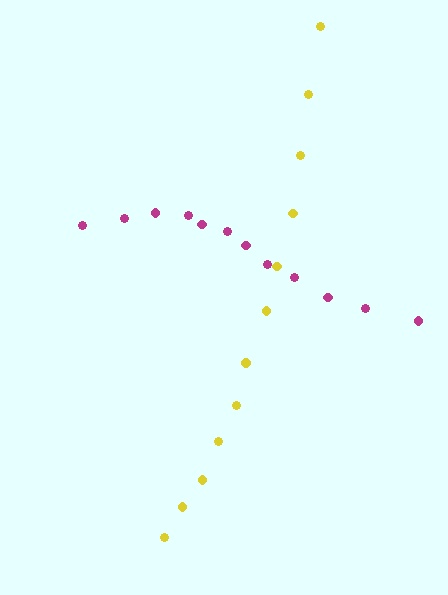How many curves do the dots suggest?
There are 2 distinct paths.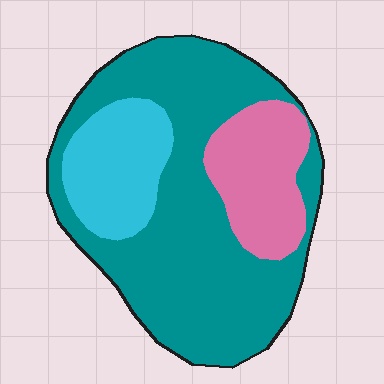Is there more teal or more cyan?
Teal.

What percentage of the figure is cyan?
Cyan takes up between a sixth and a third of the figure.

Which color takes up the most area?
Teal, at roughly 65%.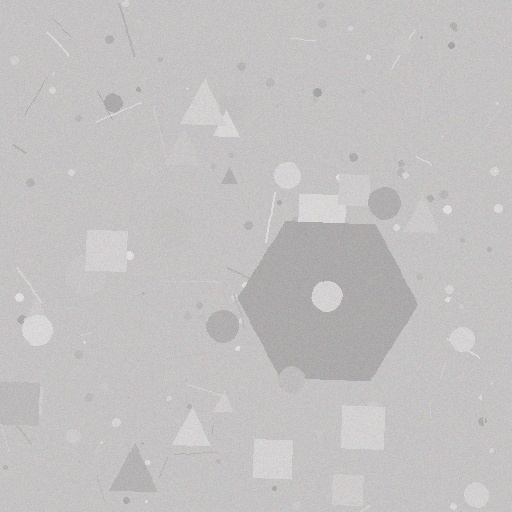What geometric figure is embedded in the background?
A hexagon is embedded in the background.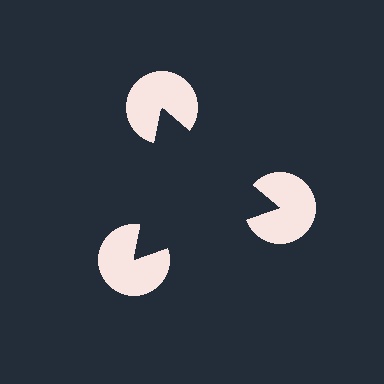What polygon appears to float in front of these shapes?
An illusory triangle — its edges are inferred from the aligned wedge cuts in the pac-man discs, not physically drawn.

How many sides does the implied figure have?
3 sides.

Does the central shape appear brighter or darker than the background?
It typically appears slightly darker than the background, even though no actual brightness change is drawn.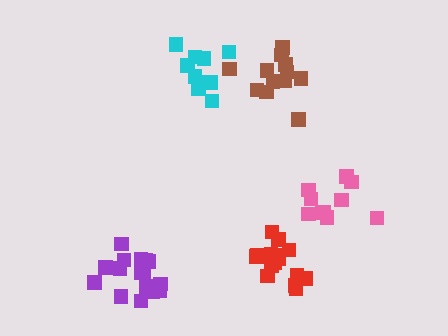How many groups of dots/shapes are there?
There are 5 groups.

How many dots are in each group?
Group 1: 10 dots, Group 2: 10 dots, Group 3: 16 dots, Group 4: 12 dots, Group 5: 16 dots (64 total).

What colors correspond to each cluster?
The clusters are colored: cyan, pink, purple, brown, red.